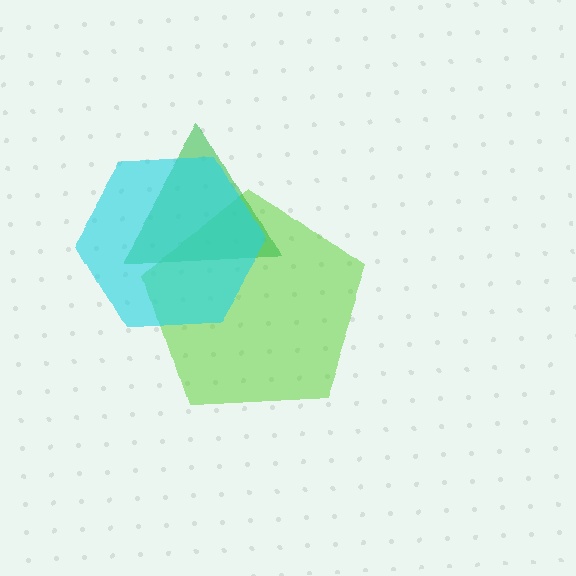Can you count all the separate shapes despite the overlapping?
Yes, there are 3 separate shapes.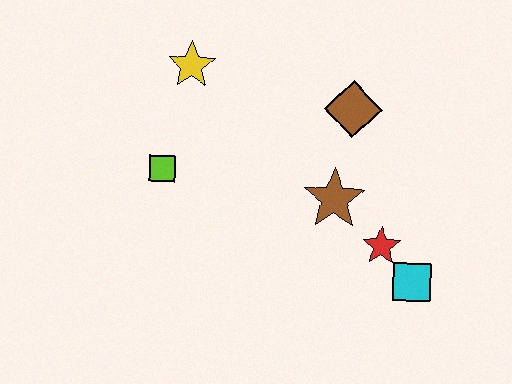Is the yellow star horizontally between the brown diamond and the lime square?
Yes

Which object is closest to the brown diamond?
The brown star is closest to the brown diamond.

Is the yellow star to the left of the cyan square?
Yes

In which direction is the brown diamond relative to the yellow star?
The brown diamond is to the right of the yellow star.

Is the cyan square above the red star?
No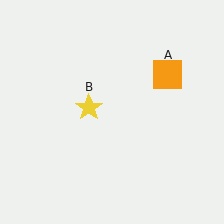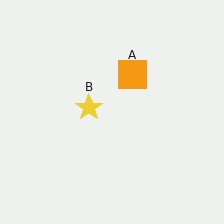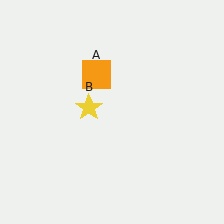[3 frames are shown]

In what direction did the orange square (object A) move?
The orange square (object A) moved left.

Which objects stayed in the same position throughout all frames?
Yellow star (object B) remained stationary.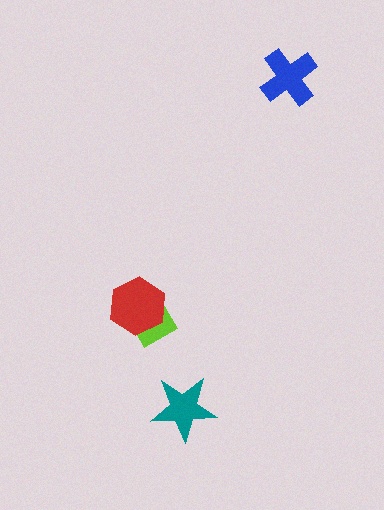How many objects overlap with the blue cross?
0 objects overlap with the blue cross.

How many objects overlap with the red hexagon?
1 object overlaps with the red hexagon.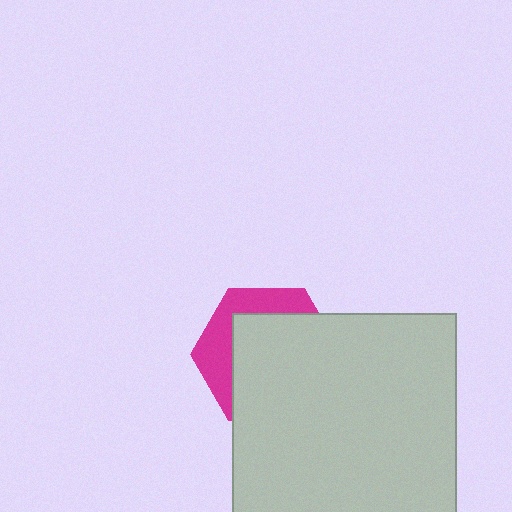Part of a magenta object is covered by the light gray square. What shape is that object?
It is a hexagon.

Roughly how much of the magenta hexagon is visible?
A small part of it is visible (roughly 33%).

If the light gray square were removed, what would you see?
You would see the complete magenta hexagon.